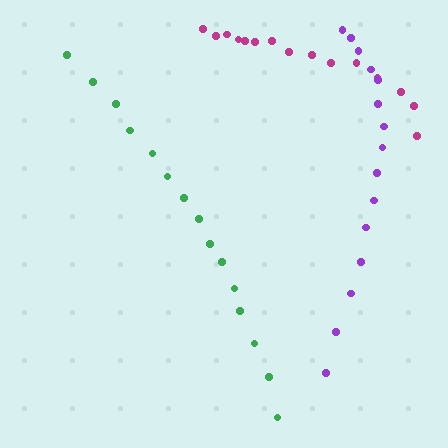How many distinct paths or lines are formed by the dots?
There are 3 distinct paths.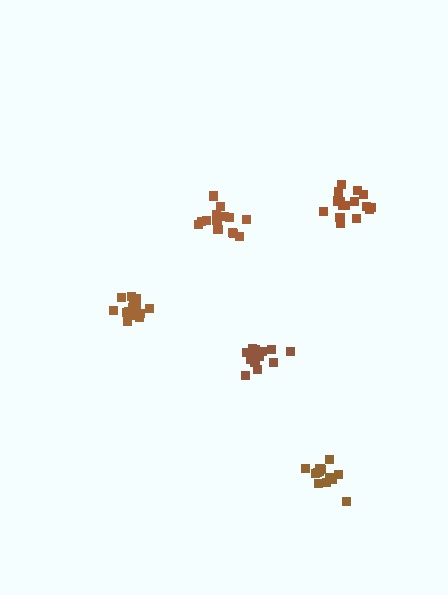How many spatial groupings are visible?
There are 5 spatial groupings.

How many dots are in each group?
Group 1: 16 dots, Group 2: 13 dots, Group 3: 15 dots, Group 4: 19 dots, Group 5: 16 dots (79 total).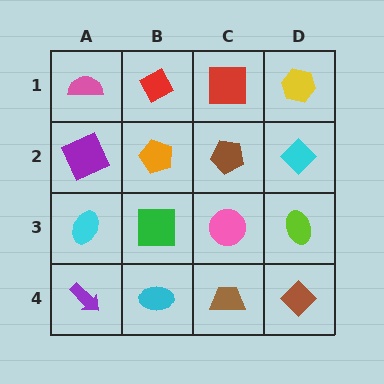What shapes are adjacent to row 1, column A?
A purple square (row 2, column A), a red diamond (row 1, column B).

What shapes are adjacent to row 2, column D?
A yellow hexagon (row 1, column D), a lime ellipse (row 3, column D), a brown pentagon (row 2, column C).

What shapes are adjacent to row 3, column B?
An orange pentagon (row 2, column B), a cyan ellipse (row 4, column B), a cyan ellipse (row 3, column A), a pink circle (row 3, column C).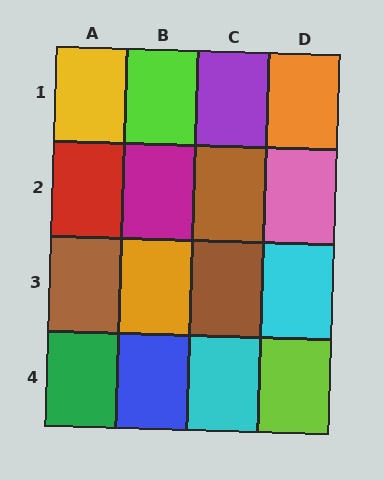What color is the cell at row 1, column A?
Yellow.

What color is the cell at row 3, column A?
Brown.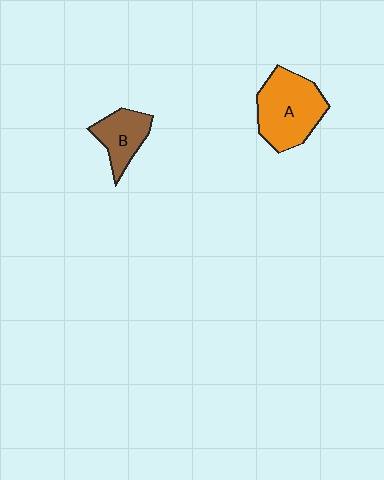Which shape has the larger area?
Shape A (orange).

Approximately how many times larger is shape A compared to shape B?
Approximately 1.7 times.